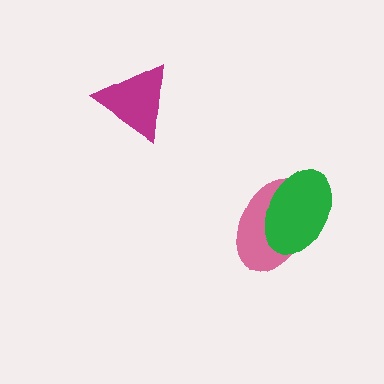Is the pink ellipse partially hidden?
Yes, it is partially covered by another shape.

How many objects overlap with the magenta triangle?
0 objects overlap with the magenta triangle.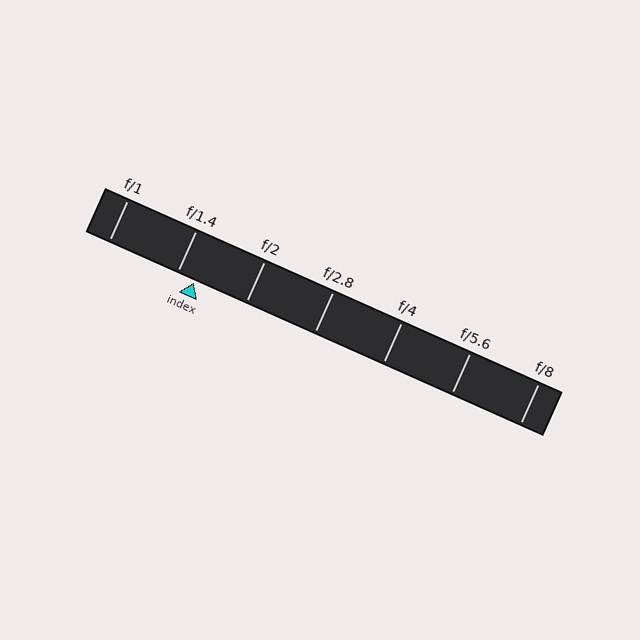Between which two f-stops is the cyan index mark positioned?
The index mark is between f/1.4 and f/2.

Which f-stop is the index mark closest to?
The index mark is closest to f/1.4.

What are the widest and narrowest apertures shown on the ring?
The widest aperture shown is f/1 and the narrowest is f/8.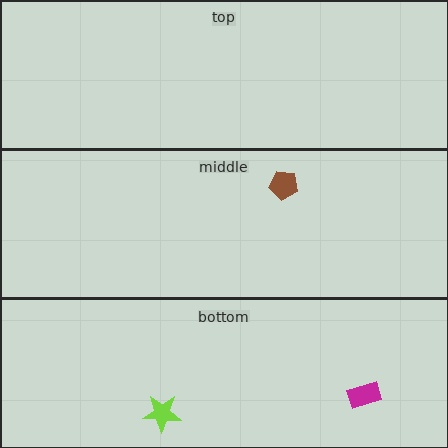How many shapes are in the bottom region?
2.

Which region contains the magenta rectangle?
The bottom region.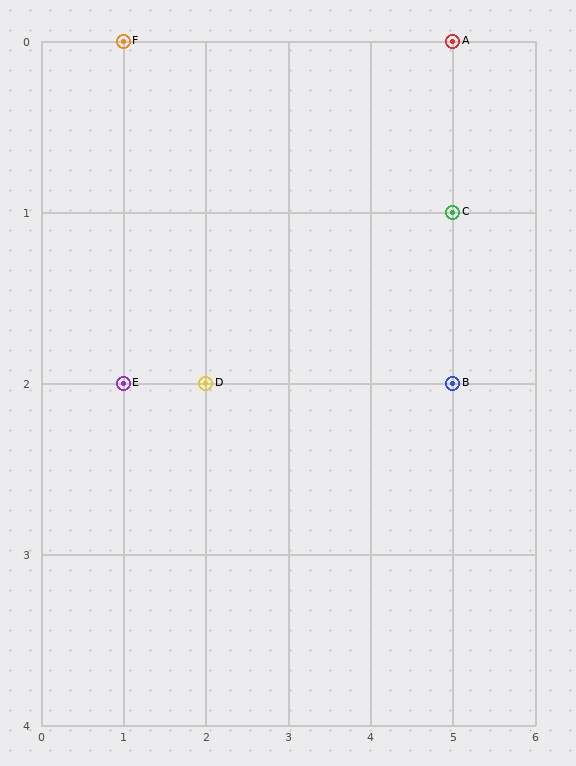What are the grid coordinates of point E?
Point E is at grid coordinates (1, 2).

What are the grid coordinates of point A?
Point A is at grid coordinates (5, 0).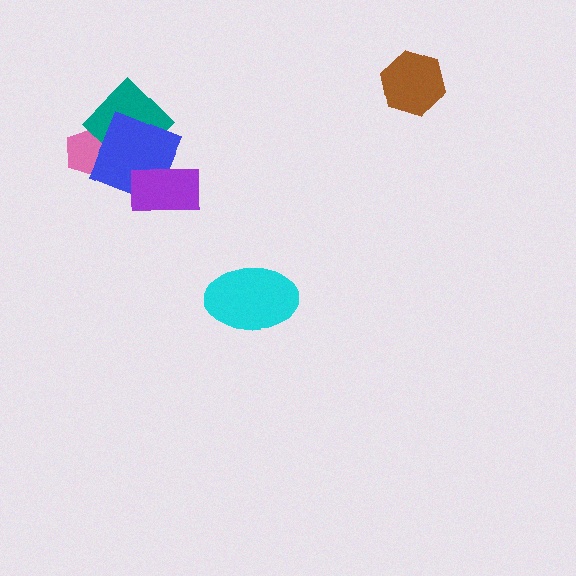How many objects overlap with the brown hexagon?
0 objects overlap with the brown hexagon.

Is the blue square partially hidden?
Yes, it is partially covered by another shape.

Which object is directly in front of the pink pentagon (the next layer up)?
The teal diamond is directly in front of the pink pentagon.